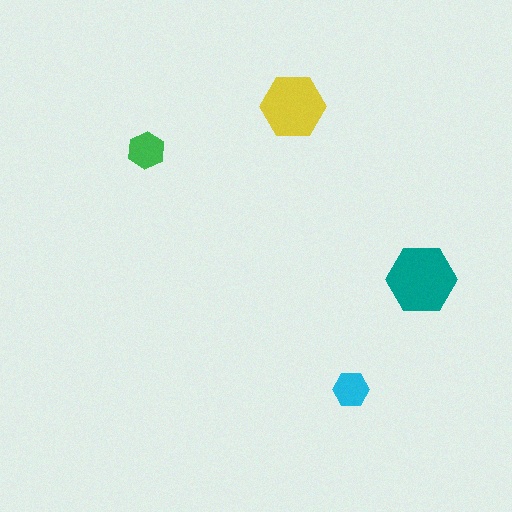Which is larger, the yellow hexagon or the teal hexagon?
The teal one.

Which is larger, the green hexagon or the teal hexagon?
The teal one.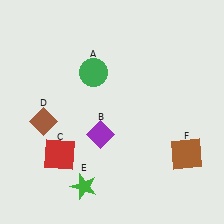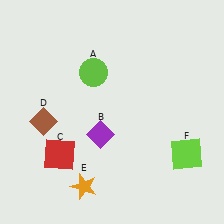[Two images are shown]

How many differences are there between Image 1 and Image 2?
There are 3 differences between the two images.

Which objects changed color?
A changed from green to lime. E changed from green to orange. F changed from brown to lime.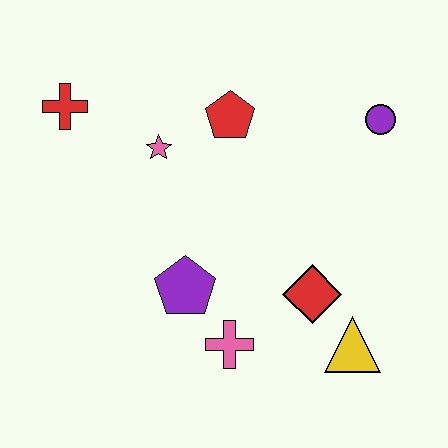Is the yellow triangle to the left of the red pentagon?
No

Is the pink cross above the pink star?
No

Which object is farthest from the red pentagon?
The yellow triangle is farthest from the red pentagon.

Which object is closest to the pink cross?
The purple pentagon is closest to the pink cross.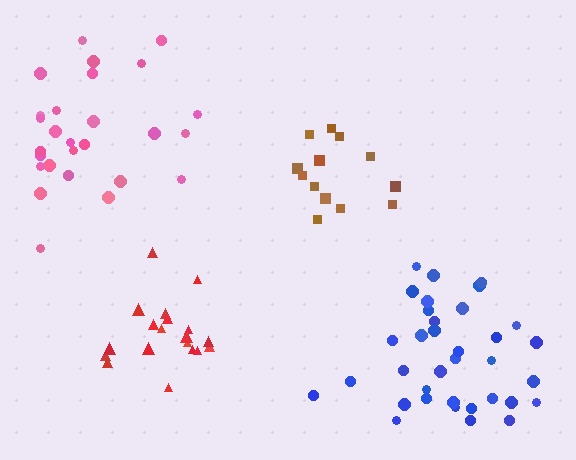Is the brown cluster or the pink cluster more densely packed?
Brown.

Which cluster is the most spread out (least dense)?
Pink.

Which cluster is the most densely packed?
Red.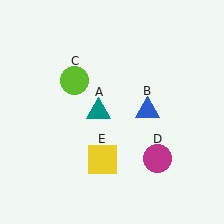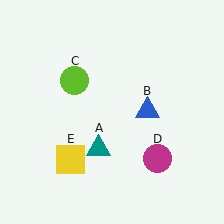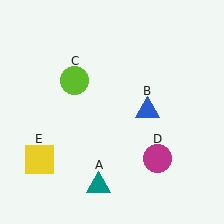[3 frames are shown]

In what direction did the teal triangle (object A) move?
The teal triangle (object A) moved down.